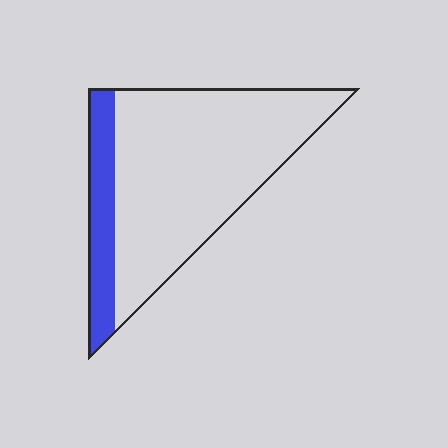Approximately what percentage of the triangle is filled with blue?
Approximately 20%.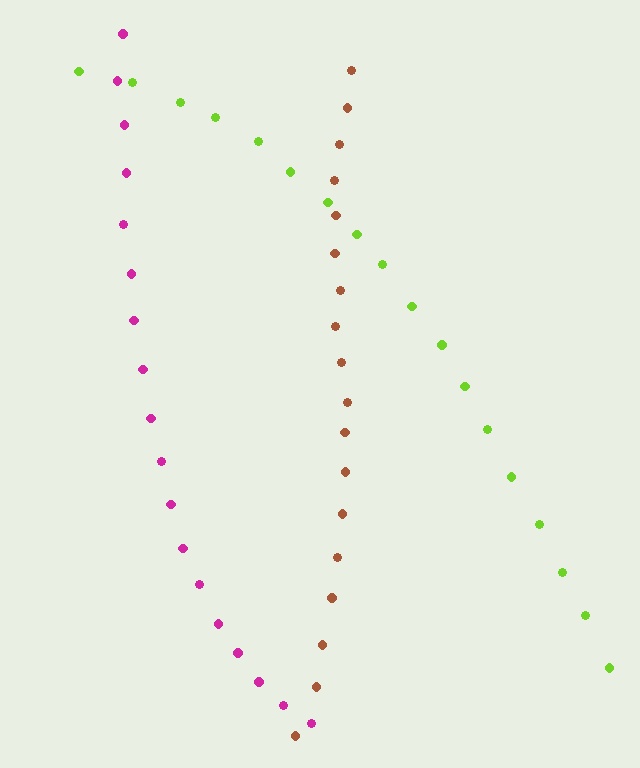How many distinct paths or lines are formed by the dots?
There are 3 distinct paths.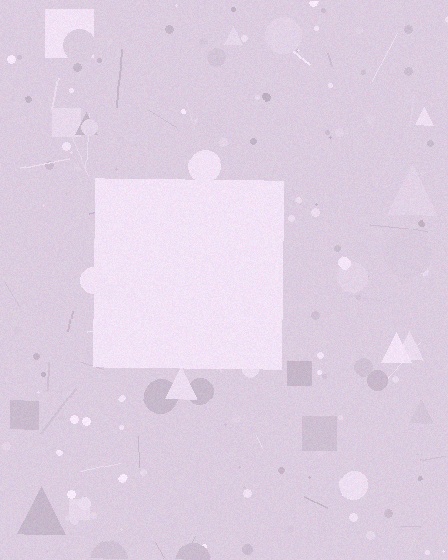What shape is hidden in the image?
A square is hidden in the image.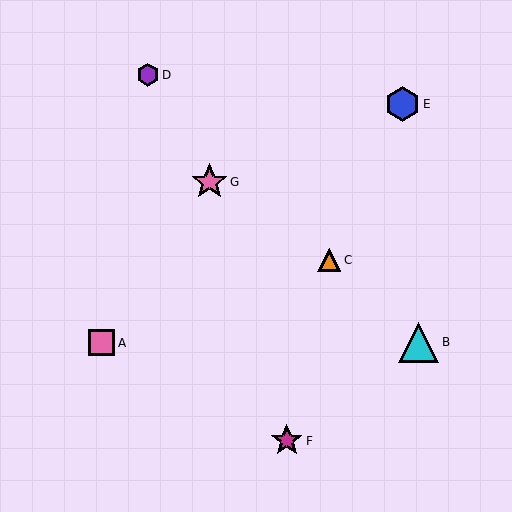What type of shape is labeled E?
Shape E is a blue hexagon.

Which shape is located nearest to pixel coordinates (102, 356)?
The pink square (labeled A) at (102, 343) is nearest to that location.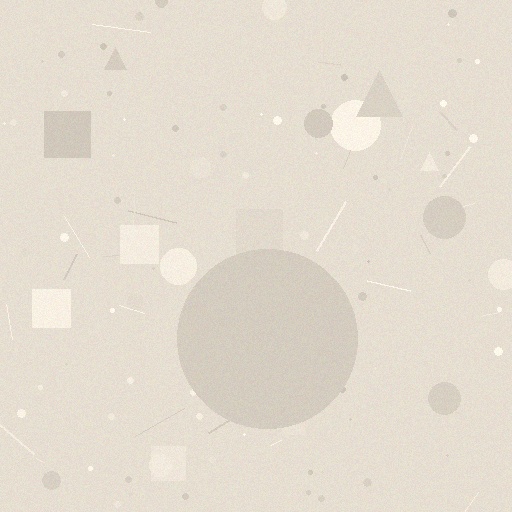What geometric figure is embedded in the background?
A circle is embedded in the background.